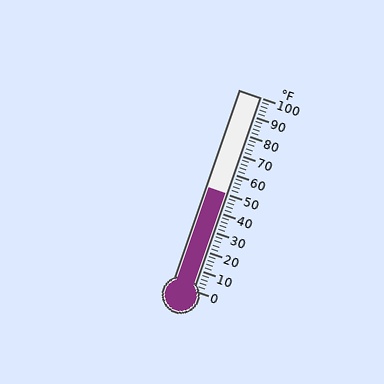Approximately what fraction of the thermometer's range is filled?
The thermometer is filled to approximately 50% of its range.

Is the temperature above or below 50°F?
The temperature is at 50°F.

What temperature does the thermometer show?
The thermometer shows approximately 50°F.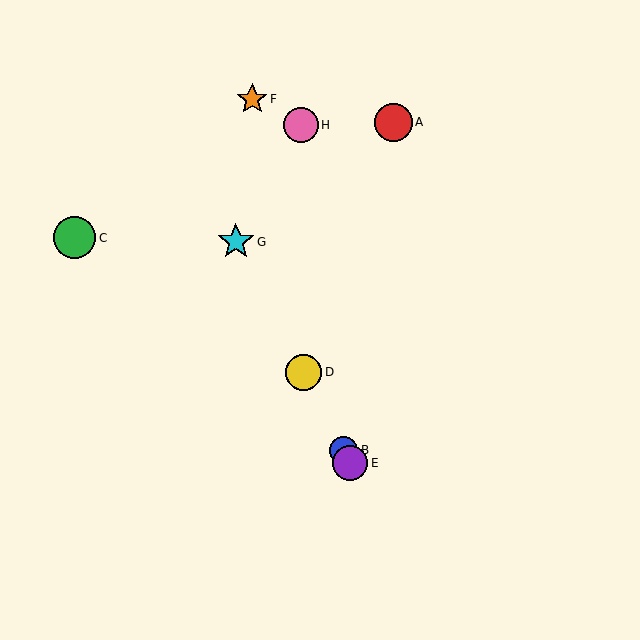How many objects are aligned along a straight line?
4 objects (B, D, E, G) are aligned along a straight line.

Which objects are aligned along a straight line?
Objects B, D, E, G are aligned along a straight line.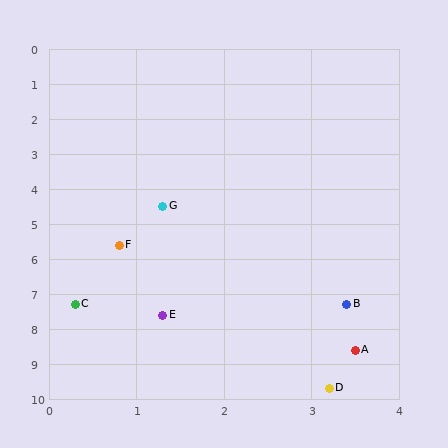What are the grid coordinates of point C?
Point C is at approximately (0.3, 7.3).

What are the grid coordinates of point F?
Point F is at approximately (0.8, 5.6).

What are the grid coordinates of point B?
Point B is at approximately (3.4, 7.3).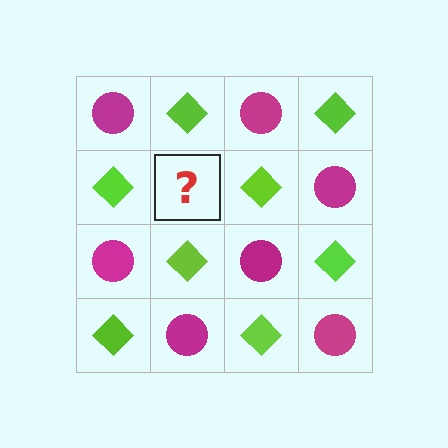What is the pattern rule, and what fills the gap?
The rule is that it alternates magenta circle and lime diamond in a checkerboard pattern. The gap should be filled with a magenta circle.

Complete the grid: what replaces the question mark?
The question mark should be replaced with a magenta circle.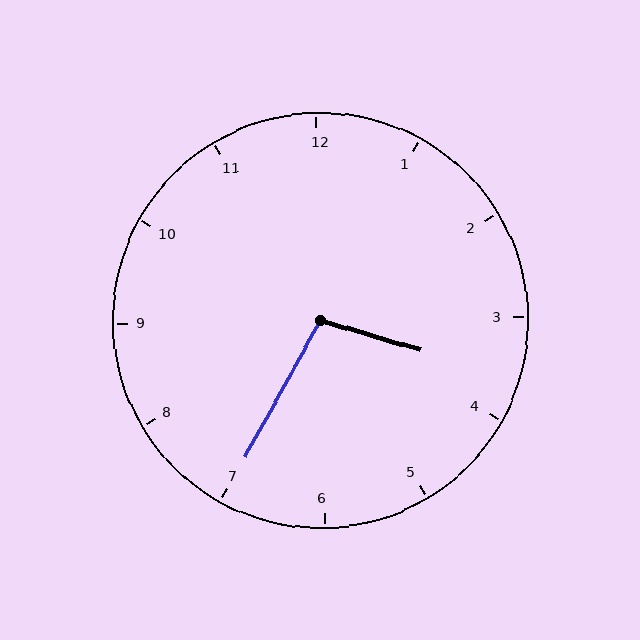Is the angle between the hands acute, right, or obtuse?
It is obtuse.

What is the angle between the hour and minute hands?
Approximately 102 degrees.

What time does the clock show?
3:35.